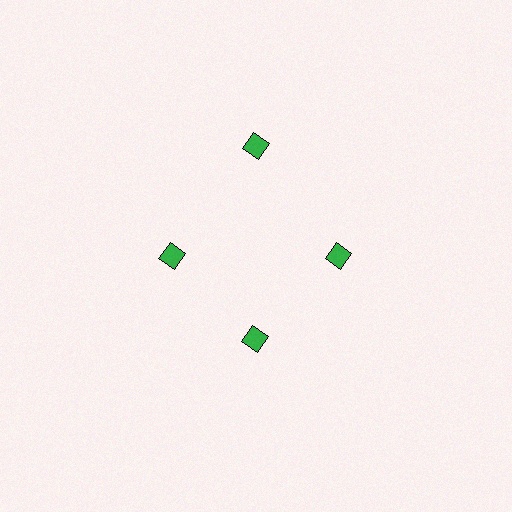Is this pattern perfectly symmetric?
No. The 4 green diamonds are arranged in a ring, but one element near the 12 o'clock position is pushed outward from the center, breaking the 4-fold rotational symmetry.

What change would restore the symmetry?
The symmetry would be restored by moving it inward, back onto the ring so that all 4 diamonds sit at equal angles and equal distance from the center.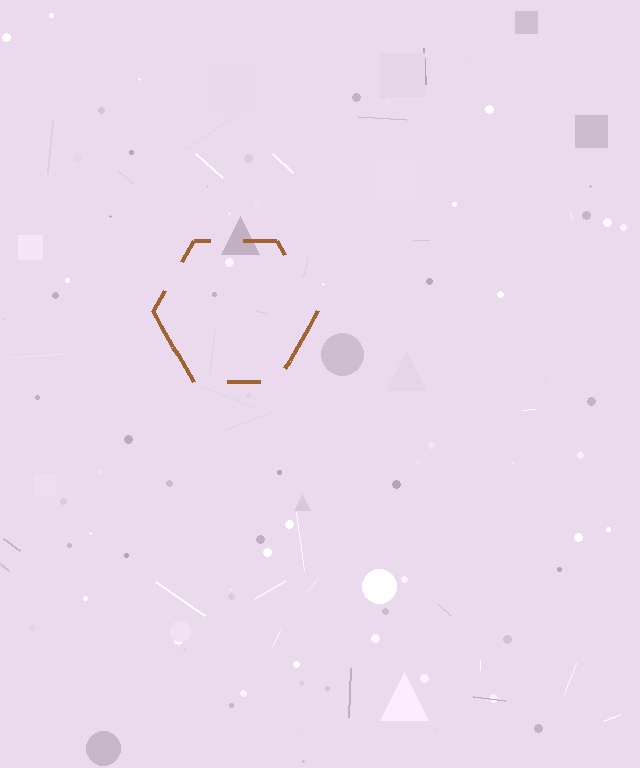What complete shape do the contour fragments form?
The contour fragments form a hexagon.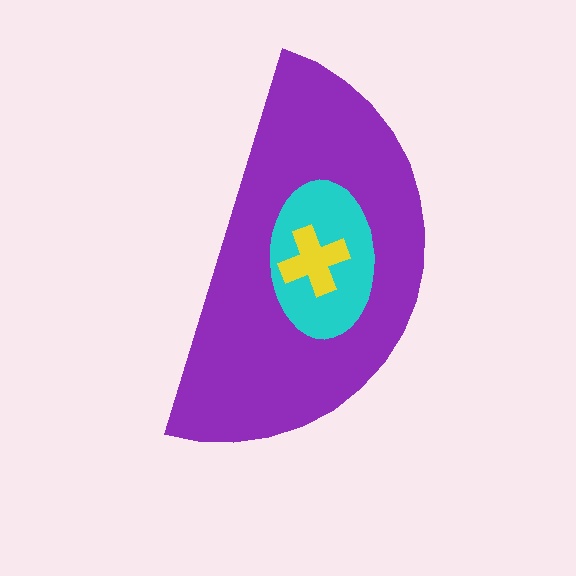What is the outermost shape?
The purple semicircle.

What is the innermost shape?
The yellow cross.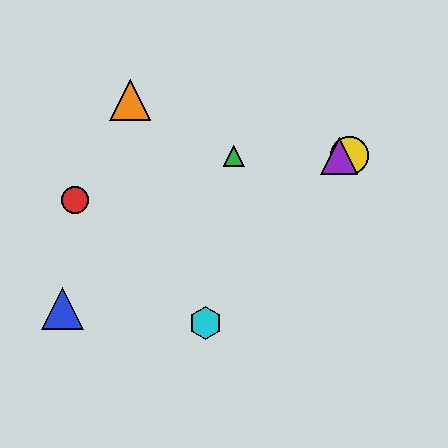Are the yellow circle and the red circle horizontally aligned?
No, the yellow circle is at y≈156 and the red circle is at y≈200.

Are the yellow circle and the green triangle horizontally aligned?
Yes, both are at y≈156.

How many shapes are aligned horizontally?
3 shapes (the green triangle, the yellow circle, the purple triangle) are aligned horizontally.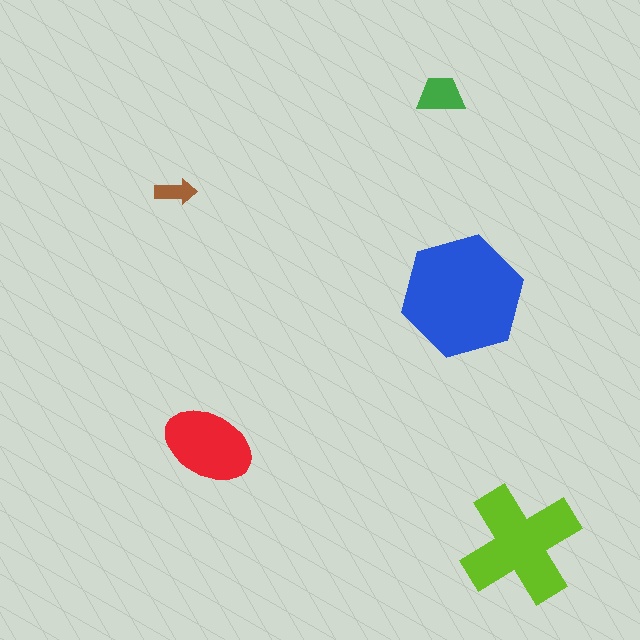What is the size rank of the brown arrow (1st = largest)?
5th.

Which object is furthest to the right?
The lime cross is rightmost.